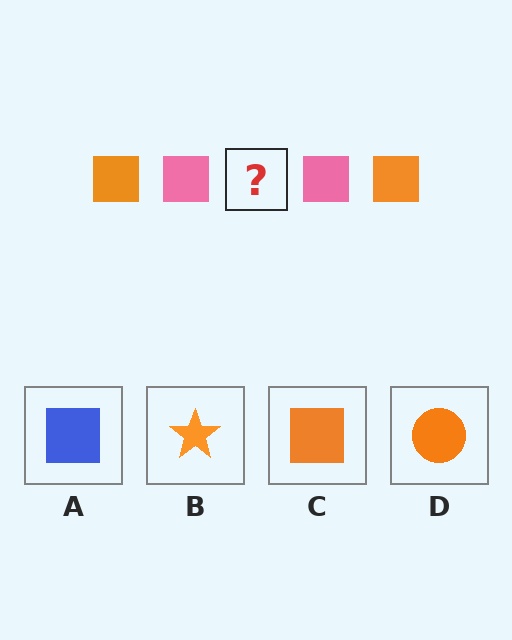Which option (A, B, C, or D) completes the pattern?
C.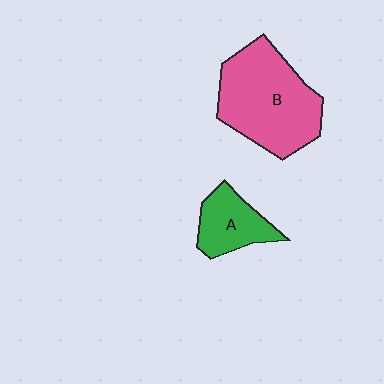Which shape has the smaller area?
Shape A (green).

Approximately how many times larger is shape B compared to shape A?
Approximately 2.2 times.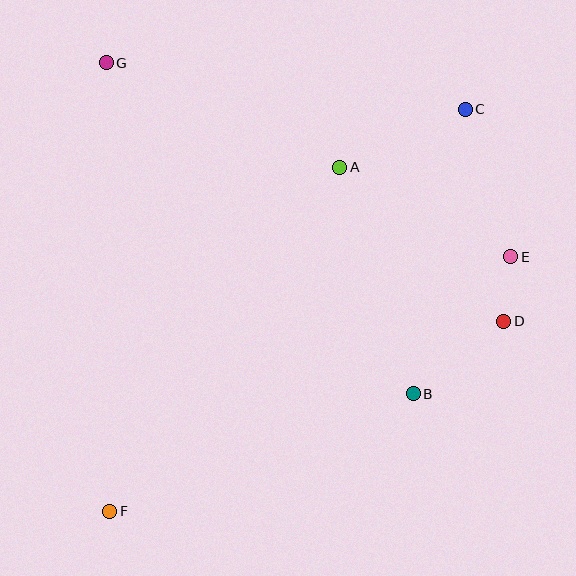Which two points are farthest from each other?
Points C and F are farthest from each other.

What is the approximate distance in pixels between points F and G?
The distance between F and G is approximately 449 pixels.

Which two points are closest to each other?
Points D and E are closest to each other.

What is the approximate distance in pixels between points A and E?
The distance between A and E is approximately 193 pixels.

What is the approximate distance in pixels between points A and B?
The distance between A and B is approximately 238 pixels.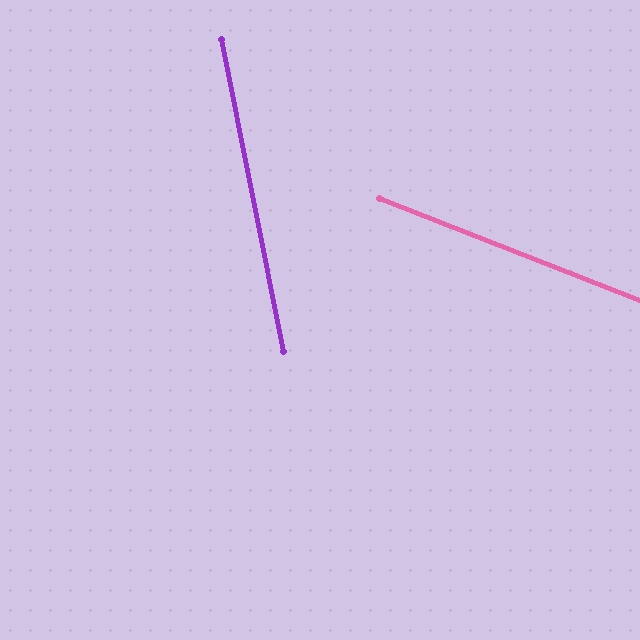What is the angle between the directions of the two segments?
Approximately 57 degrees.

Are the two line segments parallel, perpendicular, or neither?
Neither parallel nor perpendicular — they differ by about 57°.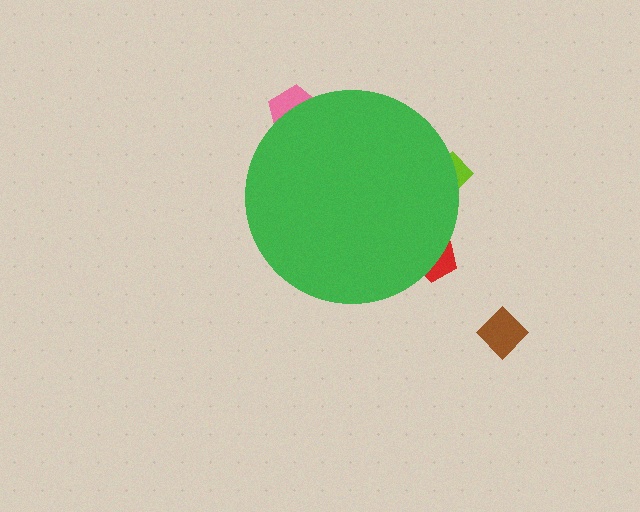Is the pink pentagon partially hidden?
Yes, the pink pentagon is partially hidden behind the green circle.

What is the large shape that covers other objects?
A green circle.